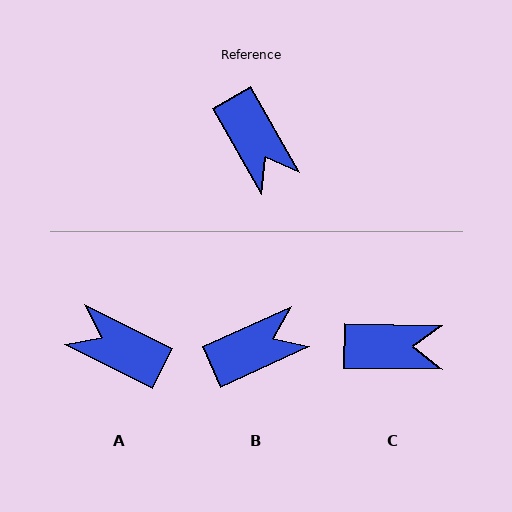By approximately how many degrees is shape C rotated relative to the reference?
Approximately 59 degrees counter-clockwise.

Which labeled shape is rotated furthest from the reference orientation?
A, about 146 degrees away.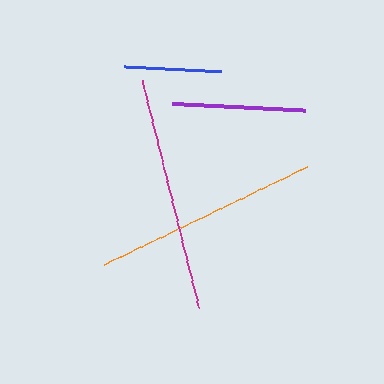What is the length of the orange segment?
The orange segment is approximately 226 pixels long.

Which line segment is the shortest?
The blue line is the shortest at approximately 97 pixels.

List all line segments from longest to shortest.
From longest to shortest: magenta, orange, purple, blue.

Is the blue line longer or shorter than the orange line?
The orange line is longer than the blue line.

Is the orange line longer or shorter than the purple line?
The orange line is longer than the purple line.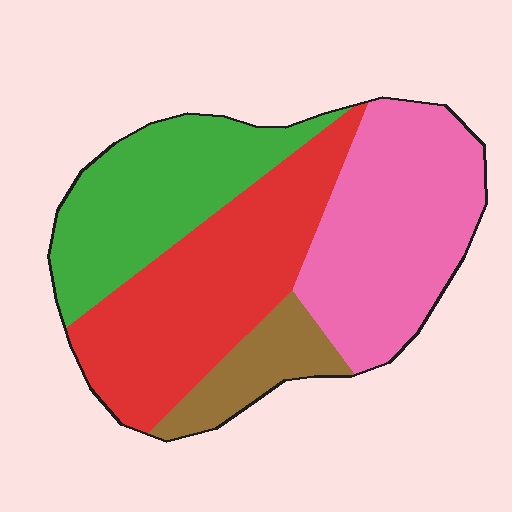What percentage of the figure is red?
Red takes up about one third (1/3) of the figure.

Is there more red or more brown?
Red.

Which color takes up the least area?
Brown, at roughly 10%.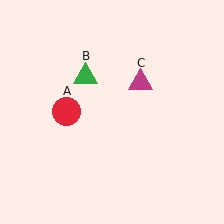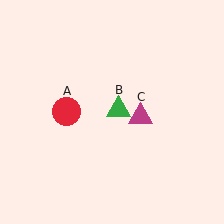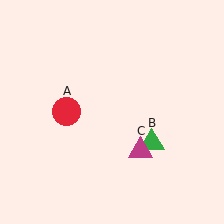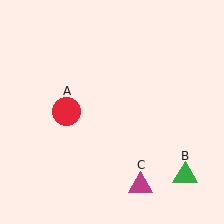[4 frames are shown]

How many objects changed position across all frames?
2 objects changed position: green triangle (object B), magenta triangle (object C).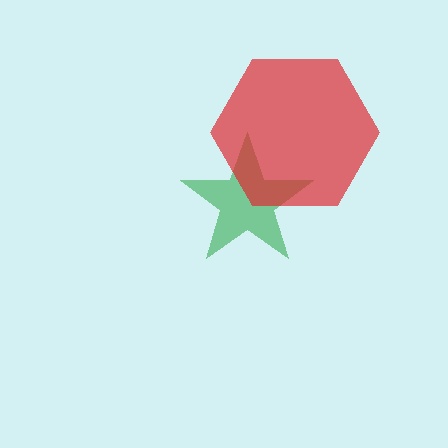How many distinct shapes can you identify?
There are 2 distinct shapes: a green star, a red hexagon.